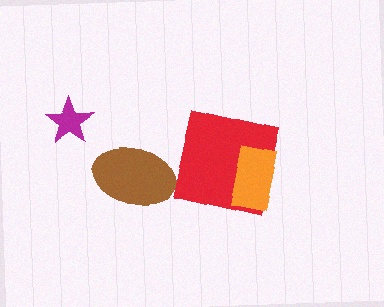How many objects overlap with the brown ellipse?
0 objects overlap with the brown ellipse.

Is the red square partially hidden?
Yes, it is partially covered by another shape.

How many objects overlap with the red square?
1 object overlaps with the red square.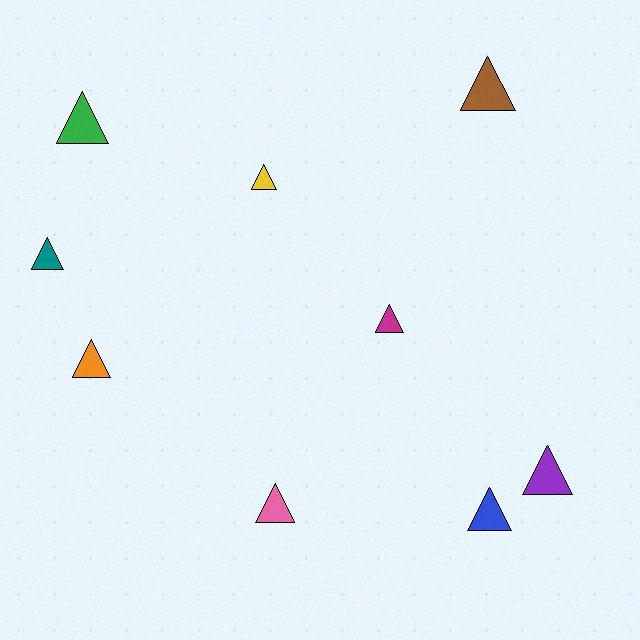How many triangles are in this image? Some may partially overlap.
There are 9 triangles.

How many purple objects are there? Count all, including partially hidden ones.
There is 1 purple object.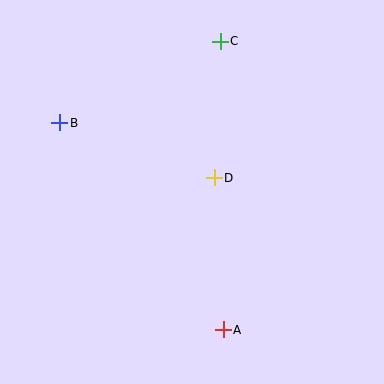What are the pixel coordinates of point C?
Point C is at (220, 41).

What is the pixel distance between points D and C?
The distance between D and C is 137 pixels.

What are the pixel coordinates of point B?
Point B is at (60, 123).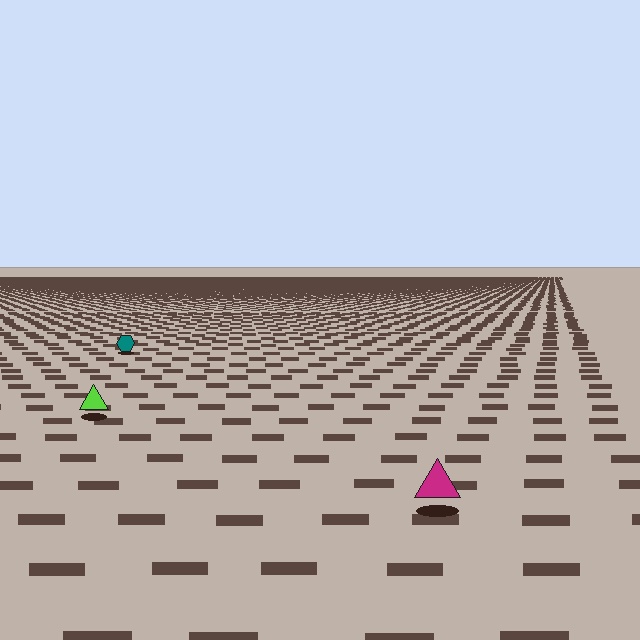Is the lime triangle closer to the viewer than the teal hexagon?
Yes. The lime triangle is closer — you can tell from the texture gradient: the ground texture is coarser near it.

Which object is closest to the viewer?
The magenta triangle is closest. The texture marks near it are larger and more spread out.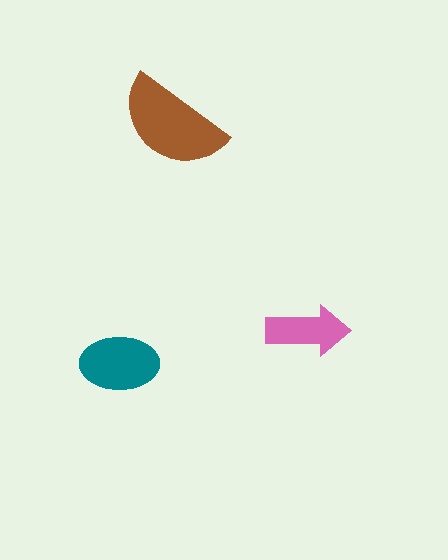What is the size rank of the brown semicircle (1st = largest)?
1st.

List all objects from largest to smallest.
The brown semicircle, the teal ellipse, the pink arrow.